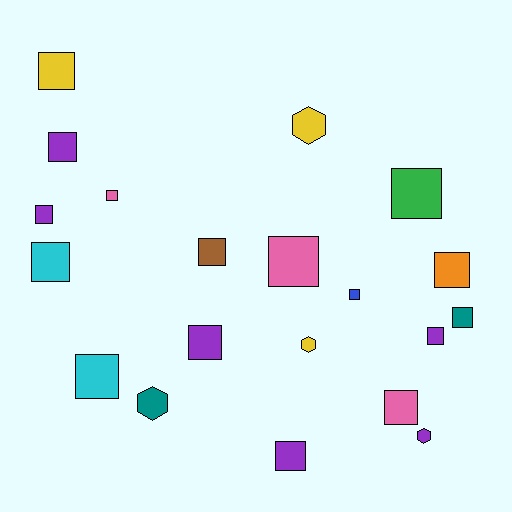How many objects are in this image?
There are 20 objects.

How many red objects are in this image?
There are no red objects.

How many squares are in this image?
There are 16 squares.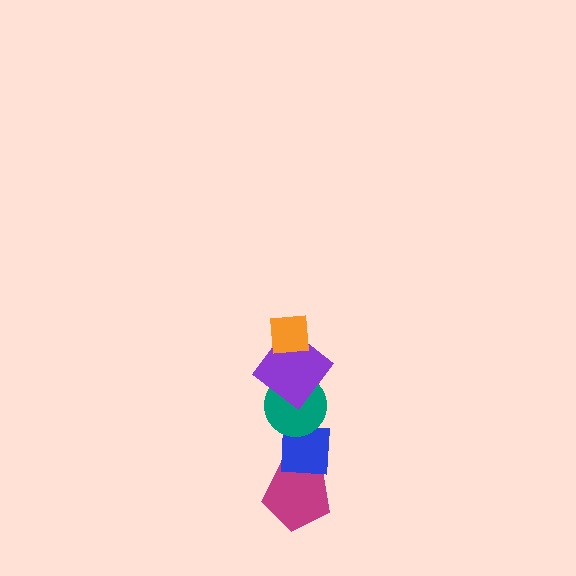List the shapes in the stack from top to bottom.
From top to bottom: the orange square, the purple diamond, the teal circle, the blue square, the magenta pentagon.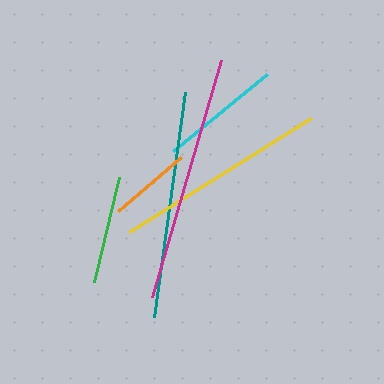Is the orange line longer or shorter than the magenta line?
The magenta line is longer than the orange line.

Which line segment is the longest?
The magenta line is the longest at approximately 247 pixels.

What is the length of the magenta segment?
The magenta segment is approximately 247 pixels long.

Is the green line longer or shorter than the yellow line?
The yellow line is longer than the green line.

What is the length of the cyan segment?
The cyan segment is approximately 122 pixels long.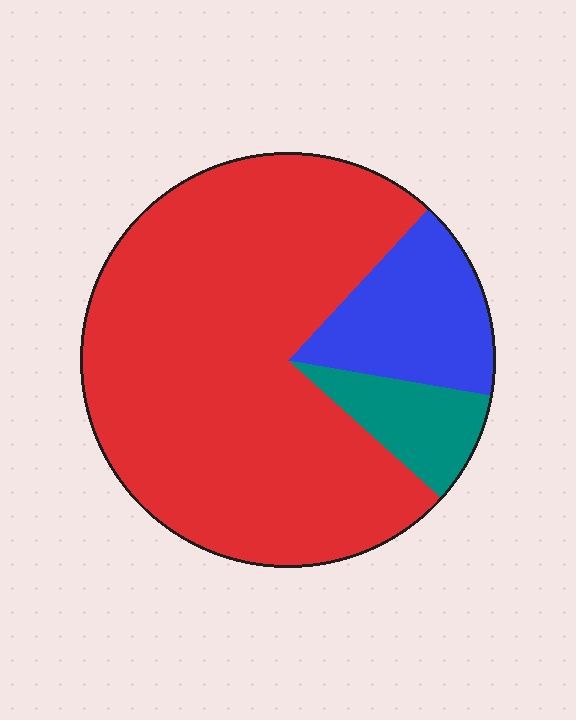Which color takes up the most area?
Red, at roughly 75%.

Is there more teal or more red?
Red.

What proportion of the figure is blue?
Blue takes up about one sixth (1/6) of the figure.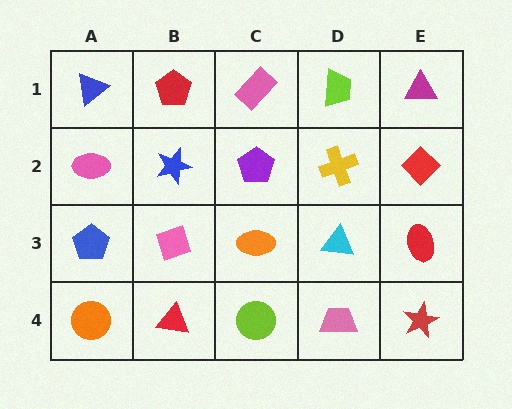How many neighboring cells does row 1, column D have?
3.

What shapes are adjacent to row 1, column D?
A yellow cross (row 2, column D), a pink rectangle (row 1, column C), a magenta triangle (row 1, column E).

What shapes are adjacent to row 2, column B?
A red pentagon (row 1, column B), a pink diamond (row 3, column B), a pink ellipse (row 2, column A), a purple pentagon (row 2, column C).